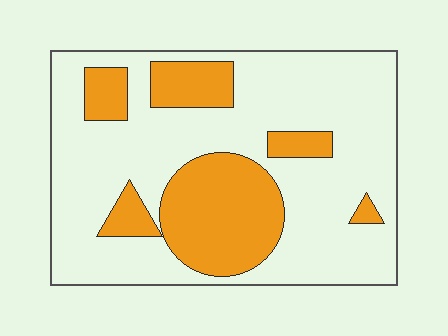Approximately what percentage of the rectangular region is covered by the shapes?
Approximately 30%.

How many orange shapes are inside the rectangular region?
6.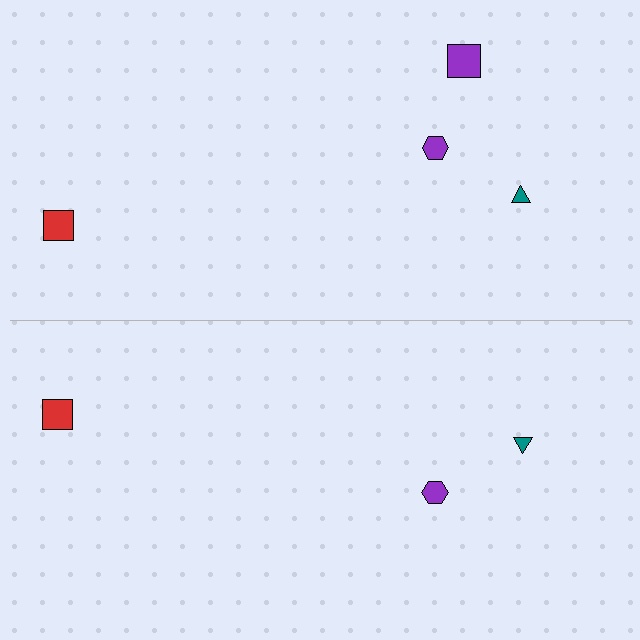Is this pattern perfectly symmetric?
No, the pattern is not perfectly symmetric. A purple square is missing from the bottom side.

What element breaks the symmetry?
A purple square is missing from the bottom side.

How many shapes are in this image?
There are 7 shapes in this image.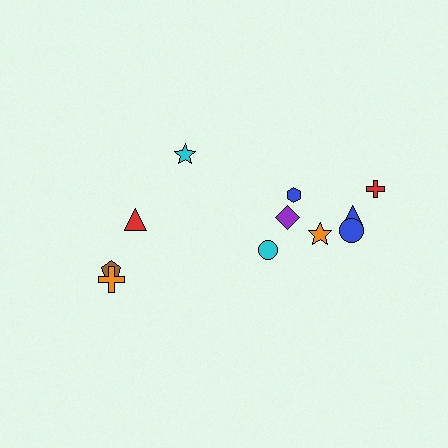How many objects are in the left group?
There are 4 objects.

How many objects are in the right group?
There are 7 objects.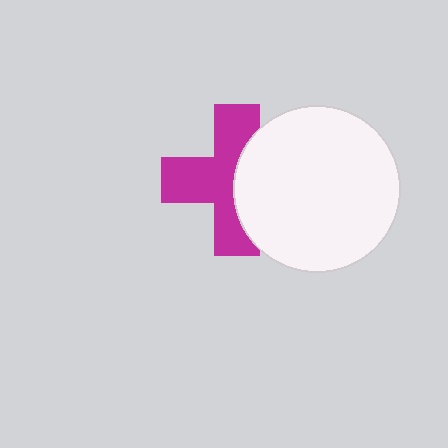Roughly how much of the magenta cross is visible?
About half of it is visible (roughly 60%).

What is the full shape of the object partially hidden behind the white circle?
The partially hidden object is a magenta cross.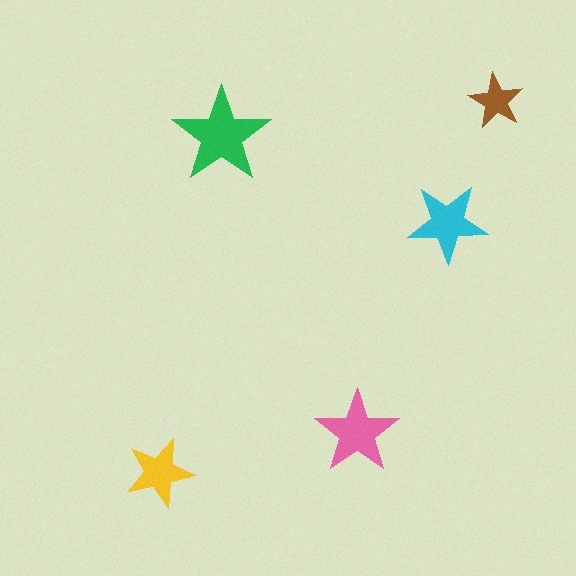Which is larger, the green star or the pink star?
The green one.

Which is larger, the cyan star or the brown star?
The cyan one.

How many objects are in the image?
There are 5 objects in the image.